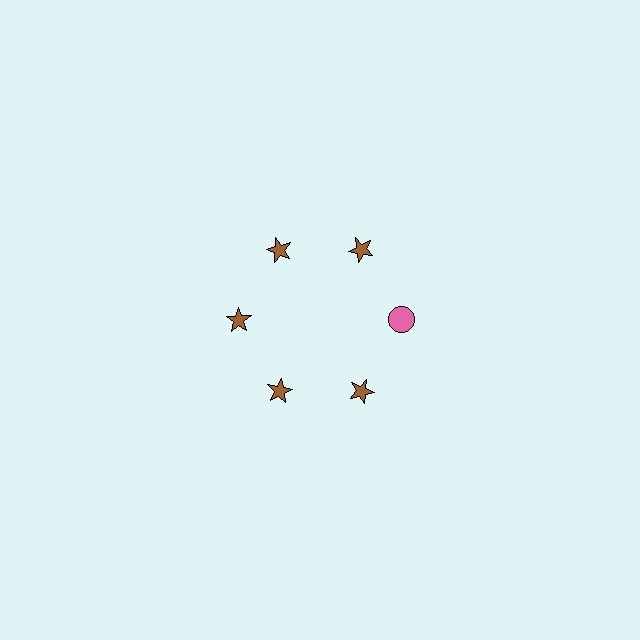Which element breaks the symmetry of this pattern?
The pink circle at roughly the 3 o'clock position breaks the symmetry. All other shapes are brown stars.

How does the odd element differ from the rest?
It differs in both color (pink instead of brown) and shape (circle instead of star).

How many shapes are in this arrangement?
There are 6 shapes arranged in a ring pattern.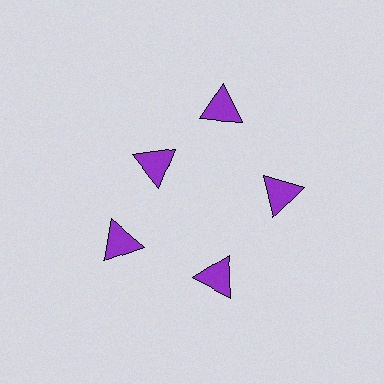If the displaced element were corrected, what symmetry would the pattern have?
It would have 5-fold rotational symmetry — the pattern would map onto itself every 72 degrees.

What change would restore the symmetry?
The symmetry would be restored by moving it outward, back onto the ring so that all 5 triangles sit at equal angles and equal distance from the center.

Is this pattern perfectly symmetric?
No. The 5 purple triangles are arranged in a ring, but one element near the 10 o'clock position is pulled inward toward the center, breaking the 5-fold rotational symmetry.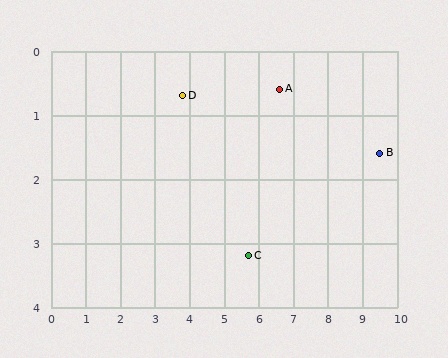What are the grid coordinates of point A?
Point A is at approximately (6.6, 0.6).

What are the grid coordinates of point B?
Point B is at approximately (9.5, 1.6).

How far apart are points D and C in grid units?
Points D and C are about 3.1 grid units apart.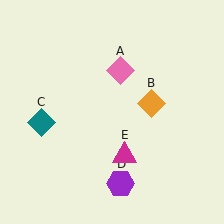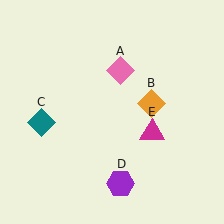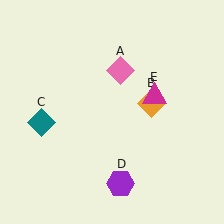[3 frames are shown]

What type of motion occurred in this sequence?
The magenta triangle (object E) rotated counterclockwise around the center of the scene.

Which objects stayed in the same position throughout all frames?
Pink diamond (object A) and orange diamond (object B) and teal diamond (object C) and purple hexagon (object D) remained stationary.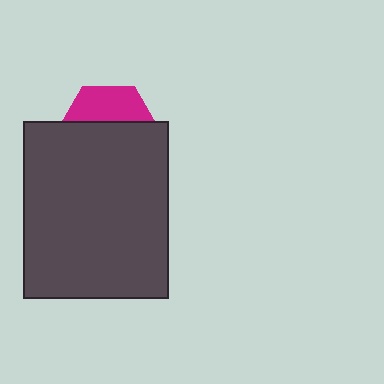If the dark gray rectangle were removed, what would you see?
You would see the complete magenta hexagon.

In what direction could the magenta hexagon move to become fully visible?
The magenta hexagon could move up. That would shift it out from behind the dark gray rectangle entirely.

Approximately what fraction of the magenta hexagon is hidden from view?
Roughly 64% of the magenta hexagon is hidden behind the dark gray rectangle.